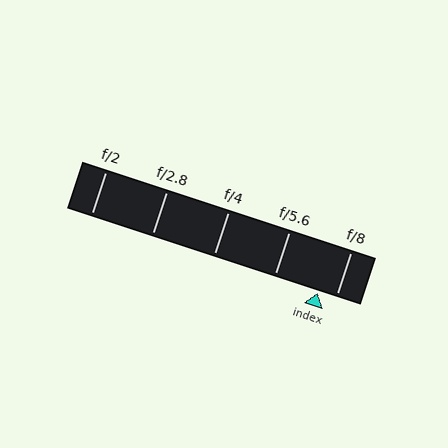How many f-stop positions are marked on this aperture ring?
There are 5 f-stop positions marked.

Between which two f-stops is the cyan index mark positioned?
The index mark is between f/5.6 and f/8.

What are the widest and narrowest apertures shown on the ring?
The widest aperture shown is f/2 and the narrowest is f/8.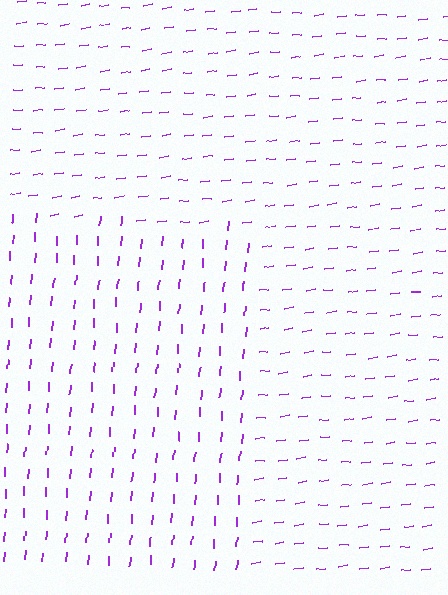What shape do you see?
I see a rectangle.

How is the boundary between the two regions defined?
The boundary is defined purely by a change in line orientation (approximately 77 degrees difference). All lines are the same color and thickness.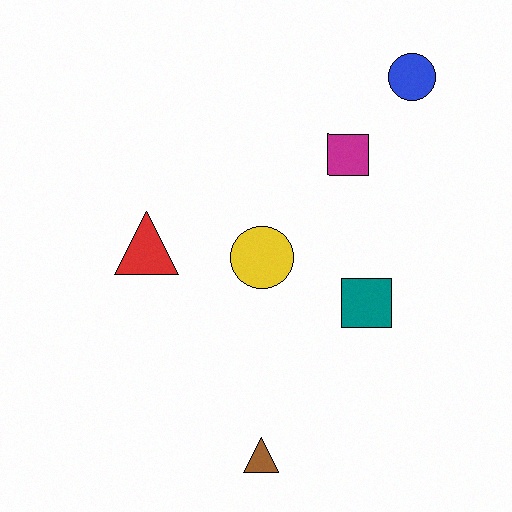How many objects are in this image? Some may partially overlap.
There are 6 objects.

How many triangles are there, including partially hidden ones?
There are 2 triangles.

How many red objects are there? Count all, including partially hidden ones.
There is 1 red object.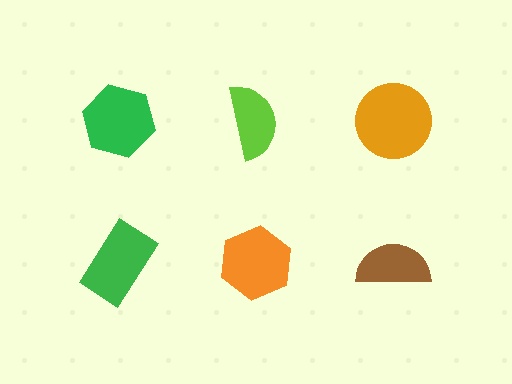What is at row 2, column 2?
An orange hexagon.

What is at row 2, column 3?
A brown semicircle.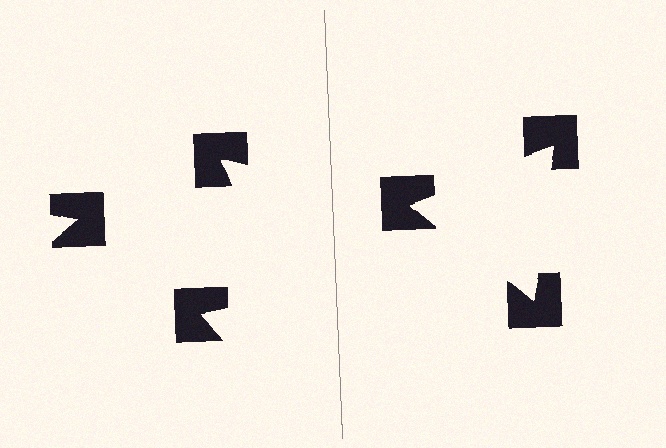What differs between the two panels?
The notched squares are positioned identically on both sides; only the wedge orientations differ. On the right they align to a triangle; on the left they are misaligned.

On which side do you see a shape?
An illusory triangle appears on the right side. On the left side the wedge cuts are rotated, so no coherent shape forms.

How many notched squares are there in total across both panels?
6 — 3 on each side.